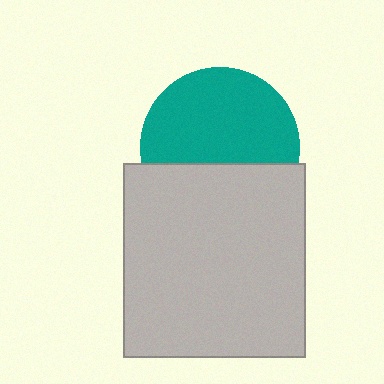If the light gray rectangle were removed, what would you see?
You would see the complete teal circle.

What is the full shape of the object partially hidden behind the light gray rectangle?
The partially hidden object is a teal circle.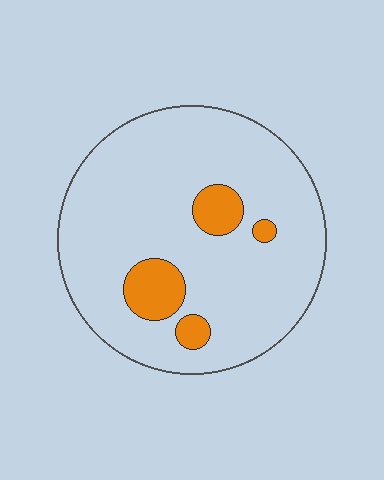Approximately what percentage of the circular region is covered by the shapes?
Approximately 10%.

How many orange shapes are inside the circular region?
4.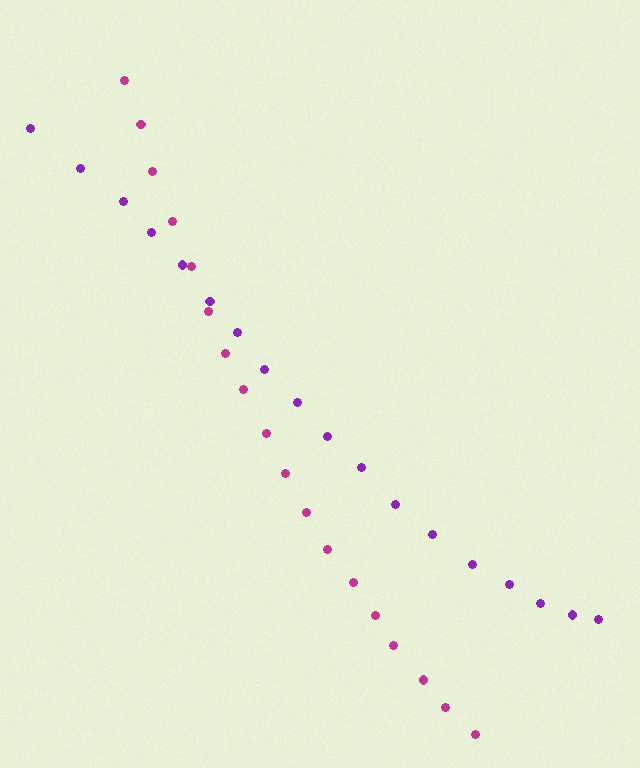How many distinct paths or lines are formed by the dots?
There are 2 distinct paths.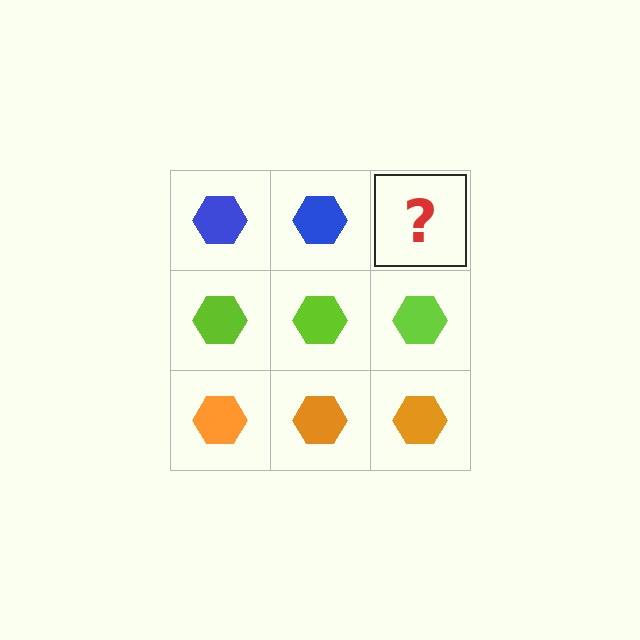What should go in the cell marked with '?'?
The missing cell should contain a blue hexagon.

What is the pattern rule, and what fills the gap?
The rule is that each row has a consistent color. The gap should be filled with a blue hexagon.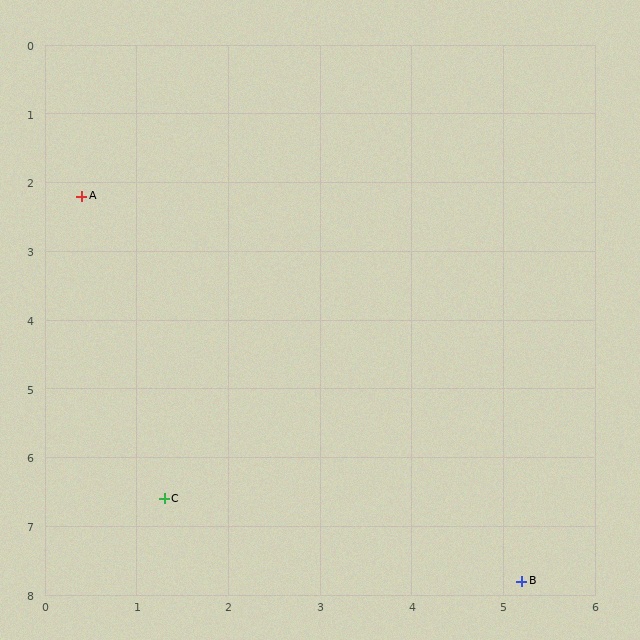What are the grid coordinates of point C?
Point C is at approximately (1.3, 6.6).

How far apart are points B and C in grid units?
Points B and C are about 4.1 grid units apart.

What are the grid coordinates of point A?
Point A is at approximately (0.4, 2.2).